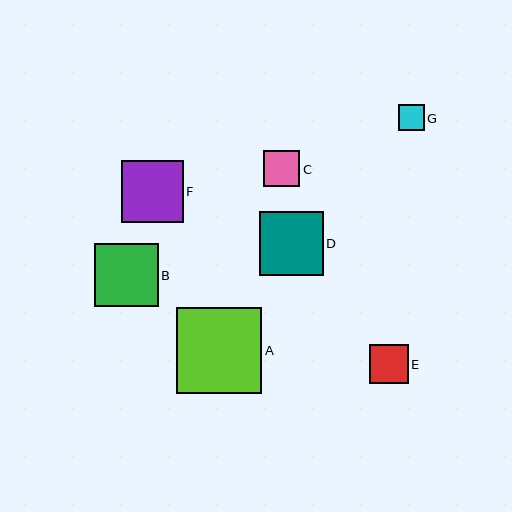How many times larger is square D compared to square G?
Square D is approximately 2.5 times the size of square G.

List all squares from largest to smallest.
From largest to smallest: A, D, B, F, E, C, G.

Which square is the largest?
Square A is the largest with a size of approximately 86 pixels.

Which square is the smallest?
Square G is the smallest with a size of approximately 26 pixels.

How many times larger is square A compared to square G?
Square A is approximately 3.3 times the size of square G.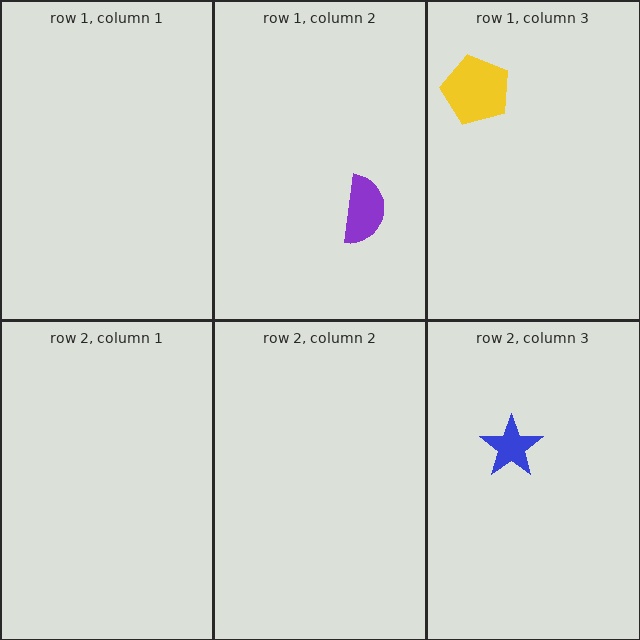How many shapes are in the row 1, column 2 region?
1.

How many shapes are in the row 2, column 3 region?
1.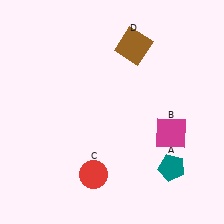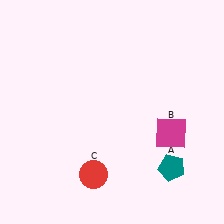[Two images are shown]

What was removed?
The brown square (D) was removed in Image 2.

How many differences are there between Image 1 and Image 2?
There is 1 difference between the two images.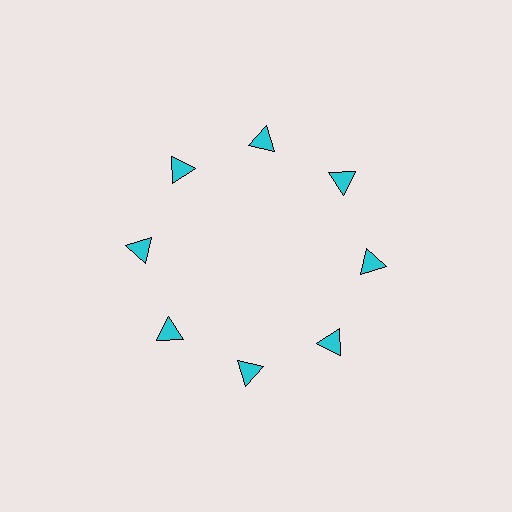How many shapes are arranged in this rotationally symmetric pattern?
There are 8 shapes, arranged in 8 groups of 1.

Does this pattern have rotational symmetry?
Yes, this pattern has 8-fold rotational symmetry. It looks the same after rotating 45 degrees around the center.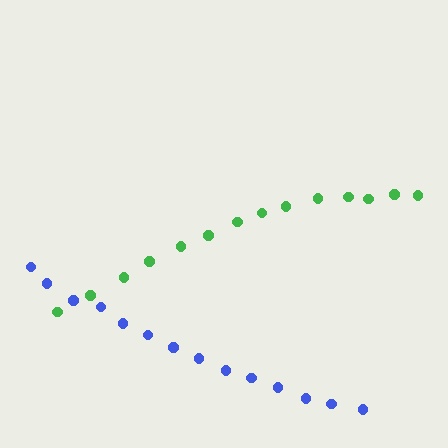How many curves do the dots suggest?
There are 2 distinct paths.